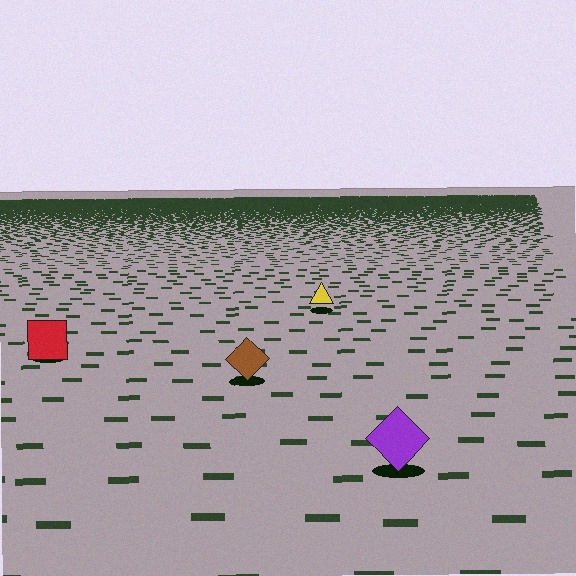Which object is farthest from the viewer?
The yellow triangle is farthest from the viewer. It appears smaller and the ground texture around it is denser.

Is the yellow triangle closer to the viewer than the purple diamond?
No. The purple diamond is closer — you can tell from the texture gradient: the ground texture is coarser near it.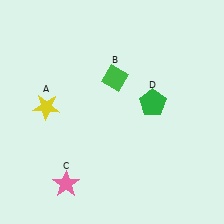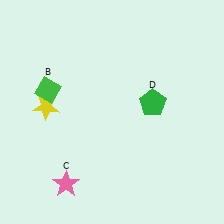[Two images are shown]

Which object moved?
The green diamond (B) moved left.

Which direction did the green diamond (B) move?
The green diamond (B) moved left.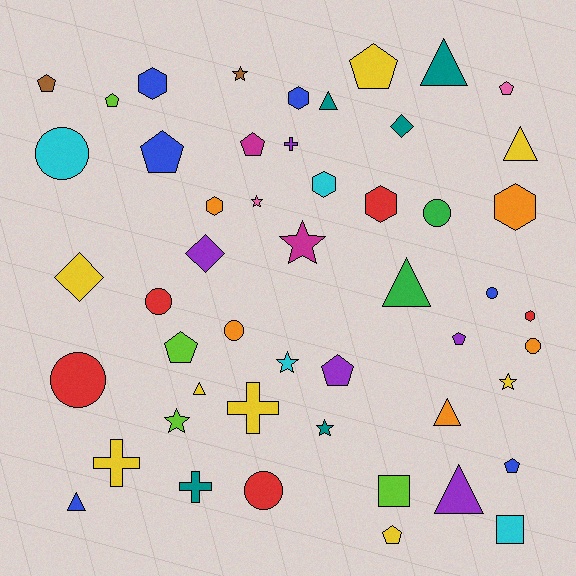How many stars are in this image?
There are 7 stars.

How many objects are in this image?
There are 50 objects.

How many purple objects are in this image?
There are 5 purple objects.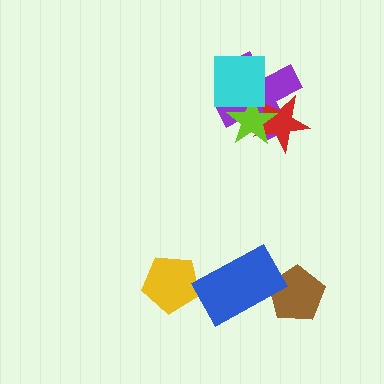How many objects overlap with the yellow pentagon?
0 objects overlap with the yellow pentagon.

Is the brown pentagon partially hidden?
Yes, it is partially covered by another shape.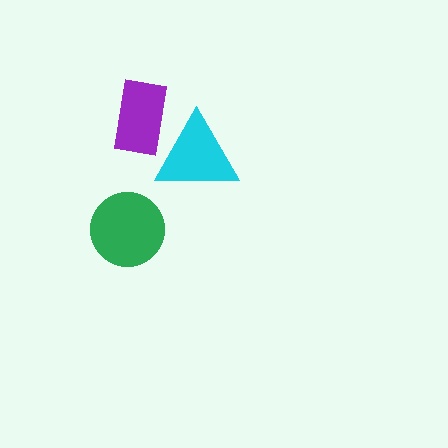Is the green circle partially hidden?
No, no other shape covers it.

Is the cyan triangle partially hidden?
Yes, it is partially covered by another shape.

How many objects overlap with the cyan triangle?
1 object overlaps with the cyan triangle.